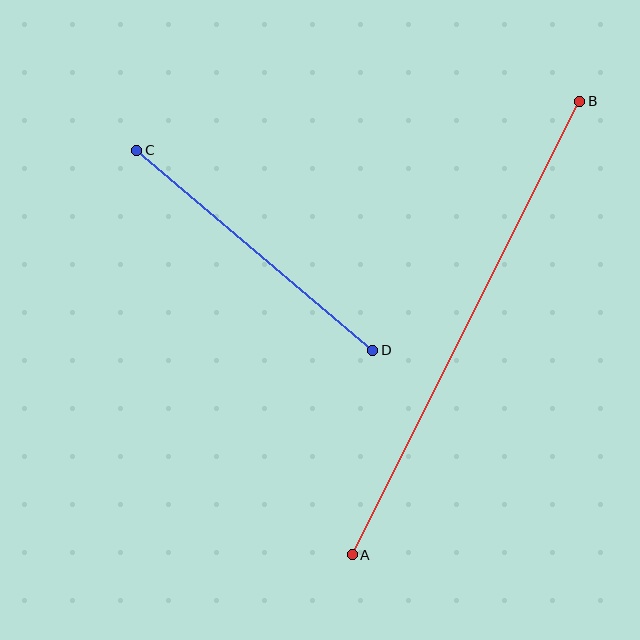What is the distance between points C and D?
The distance is approximately 309 pixels.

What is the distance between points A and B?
The distance is approximately 508 pixels.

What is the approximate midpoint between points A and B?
The midpoint is at approximately (466, 328) pixels.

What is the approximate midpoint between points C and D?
The midpoint is at approximately (255, 250) pixels.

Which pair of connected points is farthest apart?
Points A and B are farthest apart.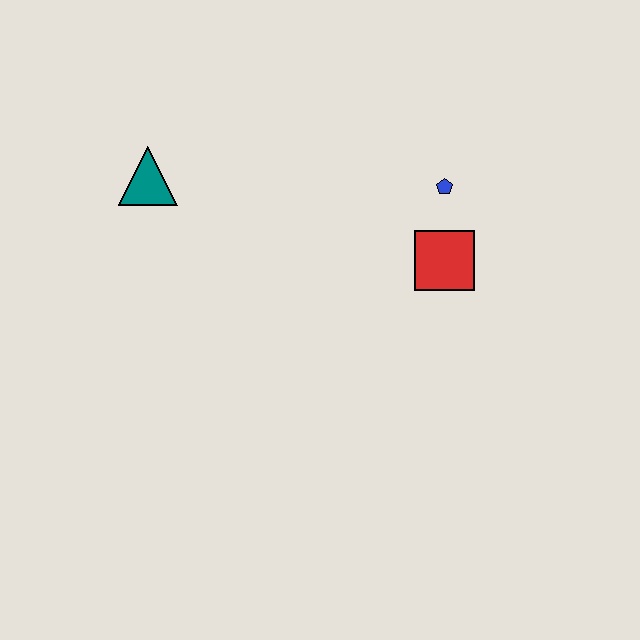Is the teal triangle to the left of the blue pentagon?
Yes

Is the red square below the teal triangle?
Yes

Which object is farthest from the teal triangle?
The red square is farthest from the teal triangle.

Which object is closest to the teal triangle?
The blue pentagon is closest to the teal triangle.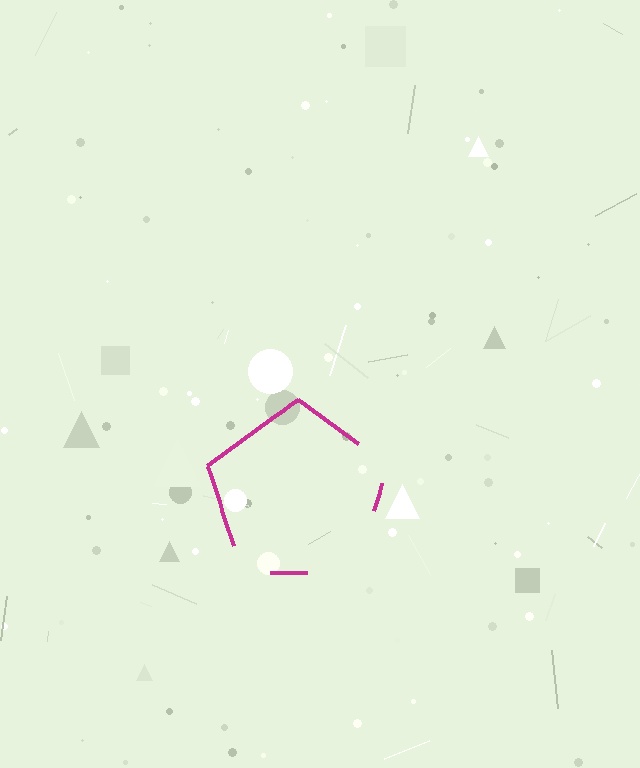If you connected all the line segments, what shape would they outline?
They would outline a pentagon.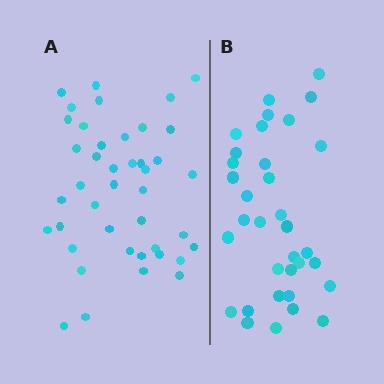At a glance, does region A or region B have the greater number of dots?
Region A (the left region) has more dots.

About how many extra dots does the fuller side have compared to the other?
Region A has roughly 8 or so more dots than region B.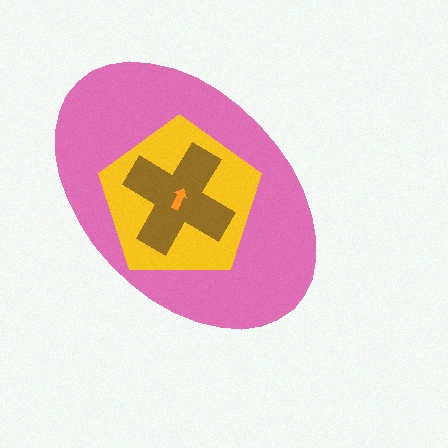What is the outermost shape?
The pink ellipse.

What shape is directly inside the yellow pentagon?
The brown cross.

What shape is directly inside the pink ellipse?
The yellow pentagon.